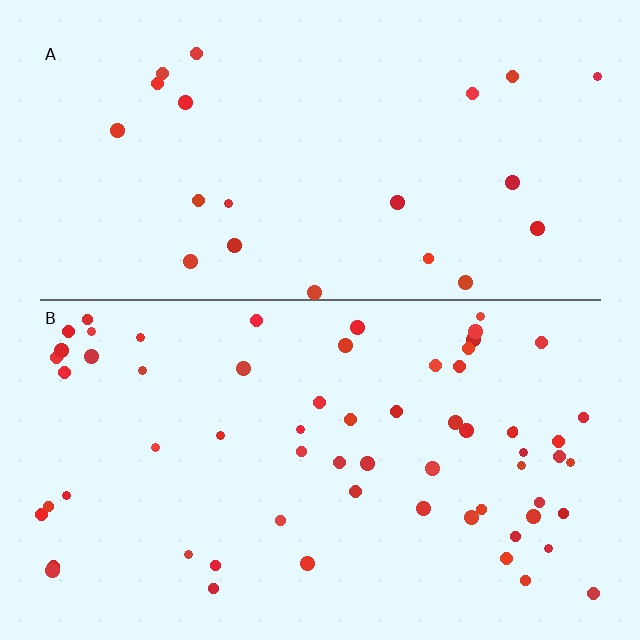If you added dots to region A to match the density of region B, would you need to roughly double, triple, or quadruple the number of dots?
Approximately triple.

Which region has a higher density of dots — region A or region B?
B (the bottom).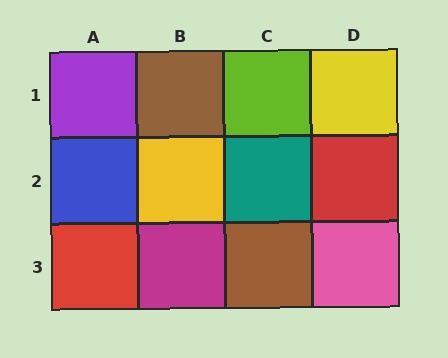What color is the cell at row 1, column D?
Yellow.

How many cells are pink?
1 cell is pink.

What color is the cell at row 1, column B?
Brown.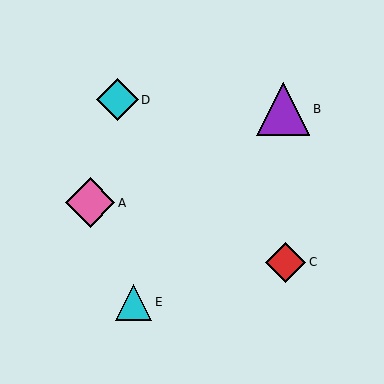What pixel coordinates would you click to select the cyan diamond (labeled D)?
Click at (118, 100) to select the cyan diamond D.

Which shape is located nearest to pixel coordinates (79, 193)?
The pink diamond (labeled A) at (90, 203) is nearest to that location.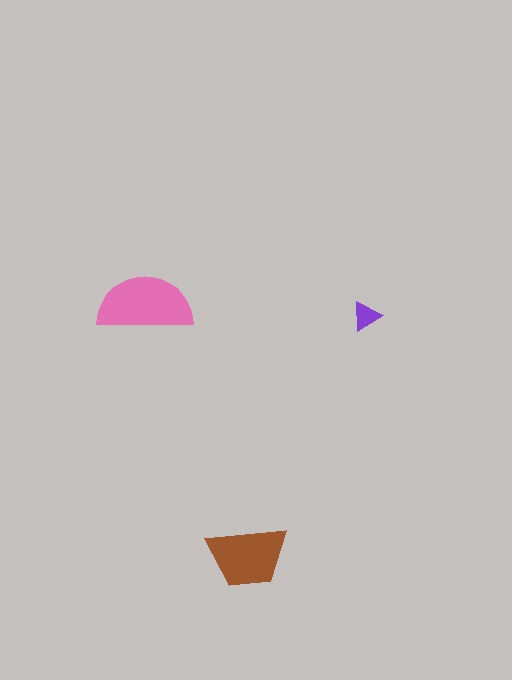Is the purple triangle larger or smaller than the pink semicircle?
Smaller.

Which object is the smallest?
The purple triangle.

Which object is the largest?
The pink semicircle.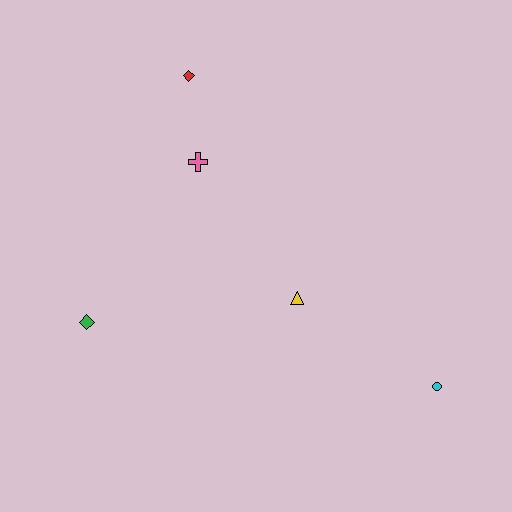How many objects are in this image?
There are 5 objects.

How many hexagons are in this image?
There are no hexagons.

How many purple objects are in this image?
There are no purple objects.